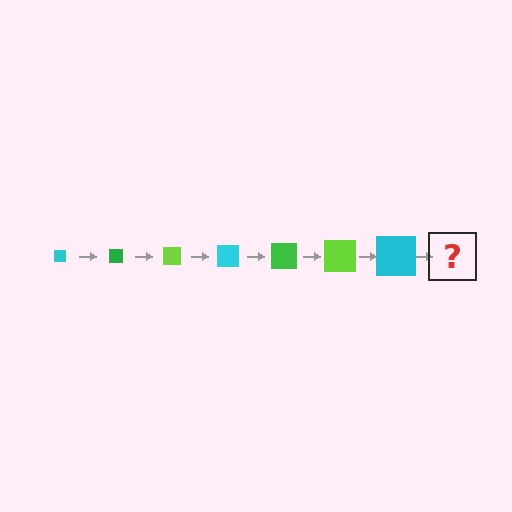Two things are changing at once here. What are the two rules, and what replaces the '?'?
The two rules are that the square grows larger each step and the color cycles through cyan, green, and lime. The '?' should be a green square, larger than the previous one.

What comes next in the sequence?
The next element should be a green square, larger than the previous one.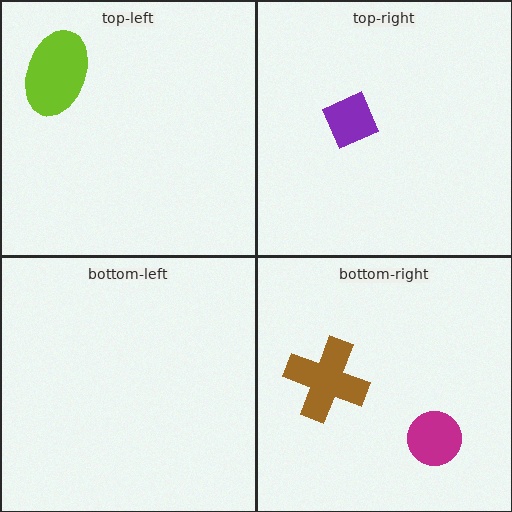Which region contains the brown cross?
The bottom-right region.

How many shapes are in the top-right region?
1.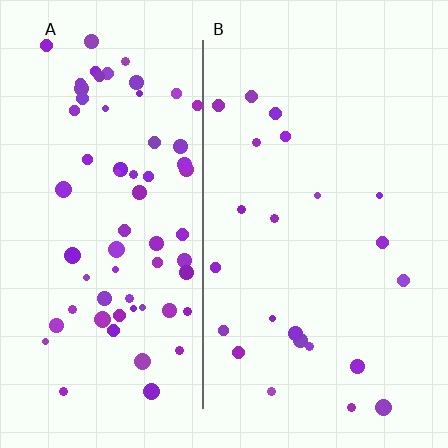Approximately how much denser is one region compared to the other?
Approximately 3.0× — region A over region B.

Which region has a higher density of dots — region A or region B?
A (the left).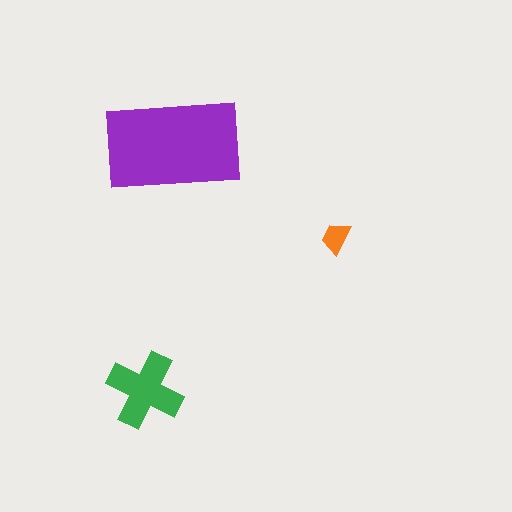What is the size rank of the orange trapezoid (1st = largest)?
3rd.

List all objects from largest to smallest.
The purple rectangle, the green cross, the orange trapezoid.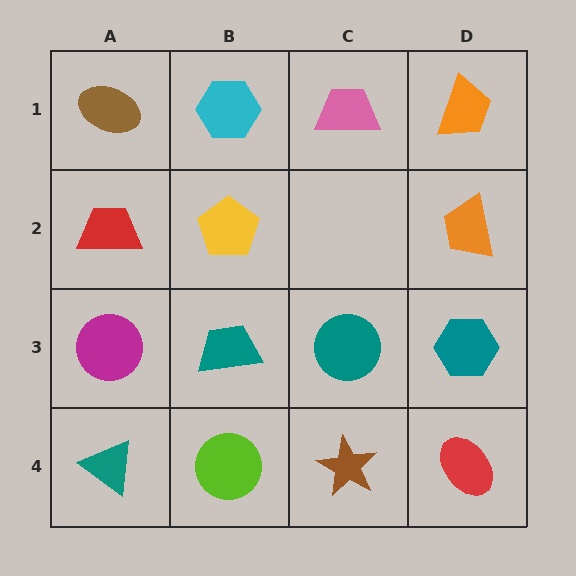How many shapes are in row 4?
4 shapes.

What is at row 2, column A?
A red trapezoid.